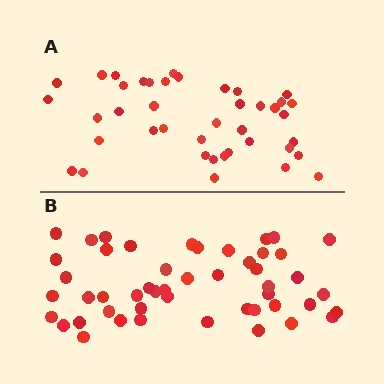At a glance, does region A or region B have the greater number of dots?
Region B (the bottom region) has more dots.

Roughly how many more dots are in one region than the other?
Region B has roughly 8 or so more dots than region A.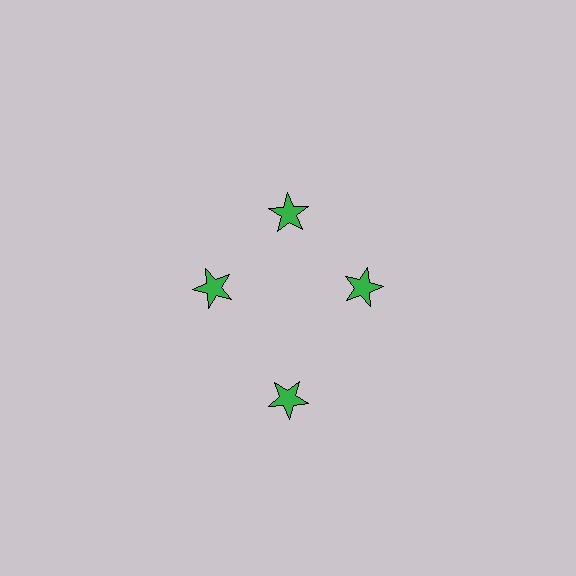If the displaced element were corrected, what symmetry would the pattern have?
It would have 4-fold rotational symmetry — the pattern would map onto itself every 90 degrees.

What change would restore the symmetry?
The symmetry would be restored by moving it inward, back onto the ring so that all 4 stars sit at equal angles and equal distance from the center.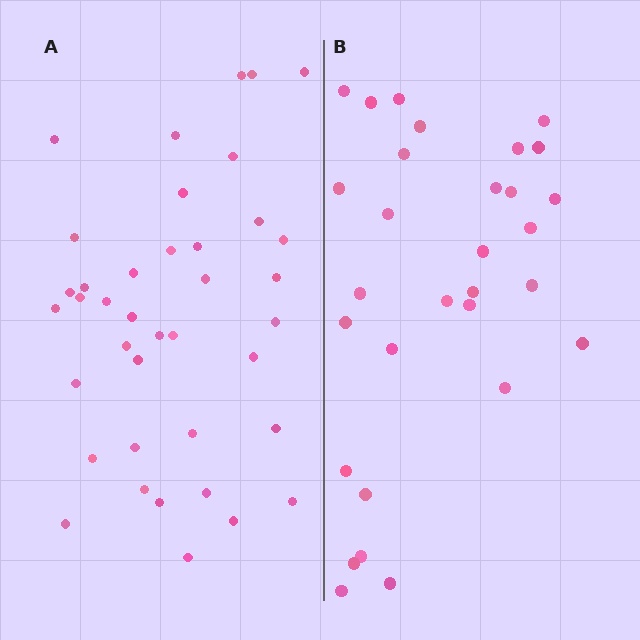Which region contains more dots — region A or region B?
Region A (the left region) has more dots.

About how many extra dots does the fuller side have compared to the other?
Region A has roughly 8 or so more dots than region B.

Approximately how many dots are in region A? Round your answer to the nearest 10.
About 40 dots. (The exact count is 39, which rounds to 40.)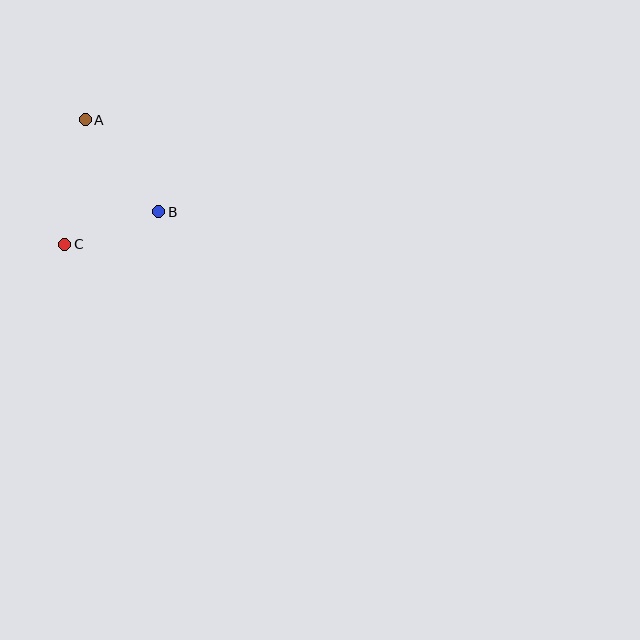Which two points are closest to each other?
Points B and C are closest to each other.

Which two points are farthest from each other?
Points A and C are farthest from each other.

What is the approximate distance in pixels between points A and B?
The distance between A and B is approximately 118 pixels.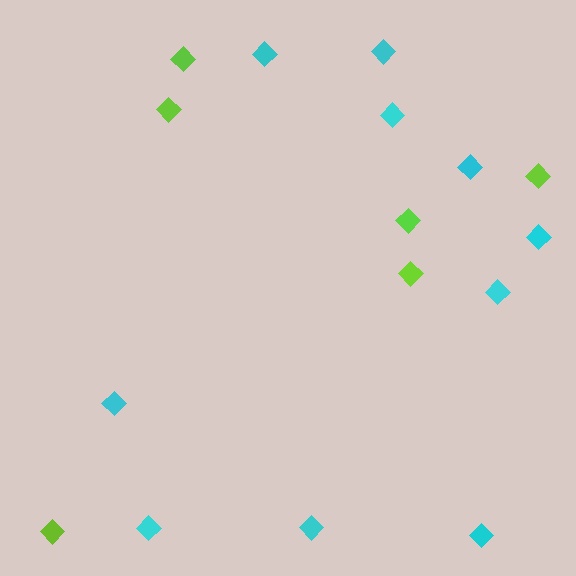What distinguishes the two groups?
There are 2 groups: one group of lime diamonds (6) and one group of cyan diamonds (10).